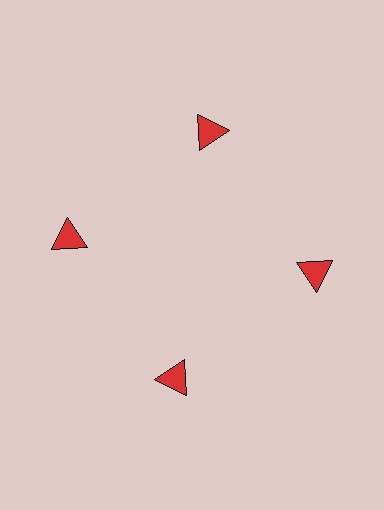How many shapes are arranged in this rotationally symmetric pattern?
There are 4 shapes, arranged in 4 groups of 1.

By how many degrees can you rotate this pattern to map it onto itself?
The pattern maps onto itself every 90 degrees of rotation.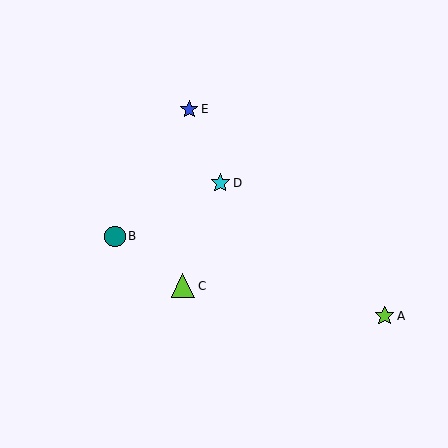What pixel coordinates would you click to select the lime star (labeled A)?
Click at (385, 316) to select the lime star A.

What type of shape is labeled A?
Shape A is a lime star.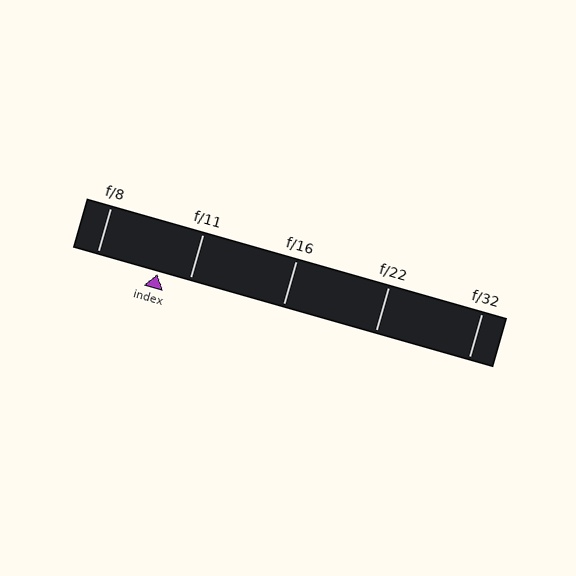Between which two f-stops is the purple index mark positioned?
The index mark is between f/8 and f/11.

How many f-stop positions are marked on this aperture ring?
There are 5 f-stop positions marked.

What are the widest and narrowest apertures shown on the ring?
The widest aperture shown is f/8 and the narrowest is f/32.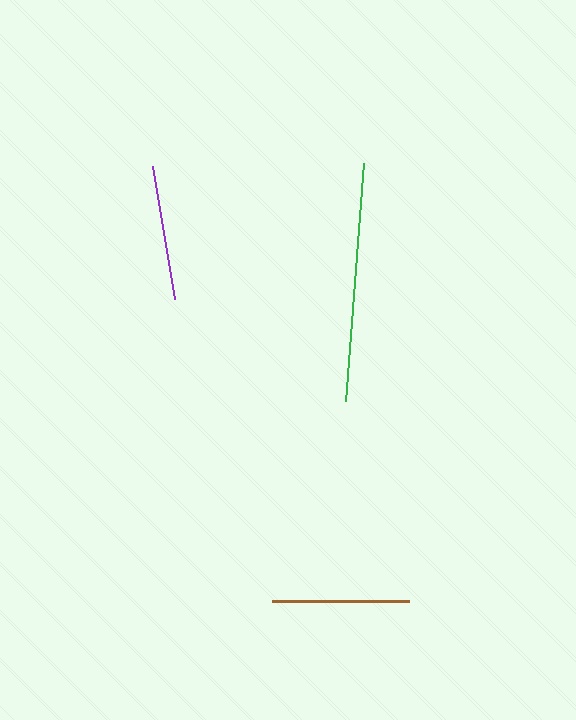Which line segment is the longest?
The green line is the longest at approximately 238 pixels.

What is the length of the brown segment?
The brown segment is approximately 137 pixels long.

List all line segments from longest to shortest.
From longest to shortest: green, brown, purple.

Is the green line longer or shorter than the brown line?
The green line is longer than the brown line.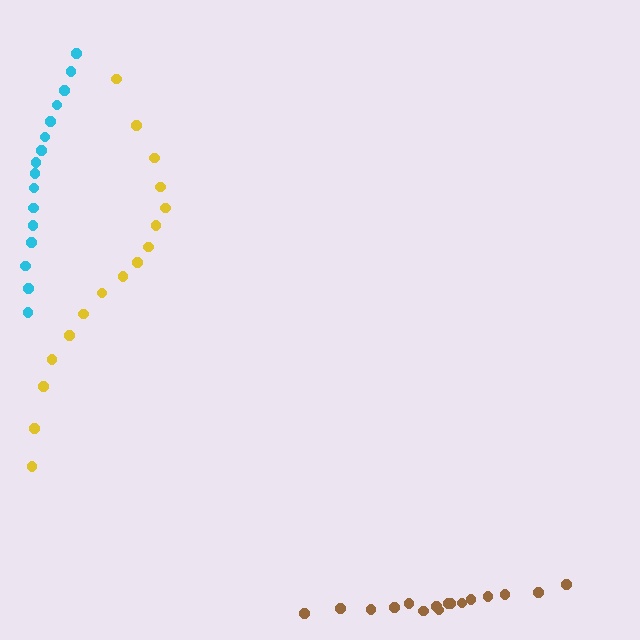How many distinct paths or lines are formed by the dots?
There are 3 distinct paths.